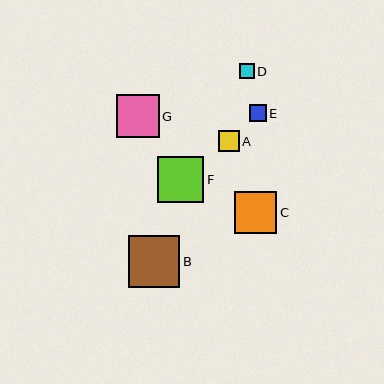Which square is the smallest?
Square D is the smallest with a size of approximately 15 pixels.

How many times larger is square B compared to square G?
Square B is approximately 1.2 times the size of square G.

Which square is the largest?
Square B is the largest with a size of approximately 52 pixels.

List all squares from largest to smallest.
From largest to smallest: B, F, G, C, A, E, D.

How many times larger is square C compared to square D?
Square C is approximately 2.8 times the size of square D.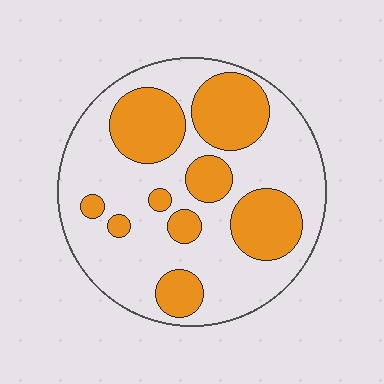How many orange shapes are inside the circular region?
9.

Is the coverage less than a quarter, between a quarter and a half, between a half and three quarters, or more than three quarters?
Between a quarter and a half.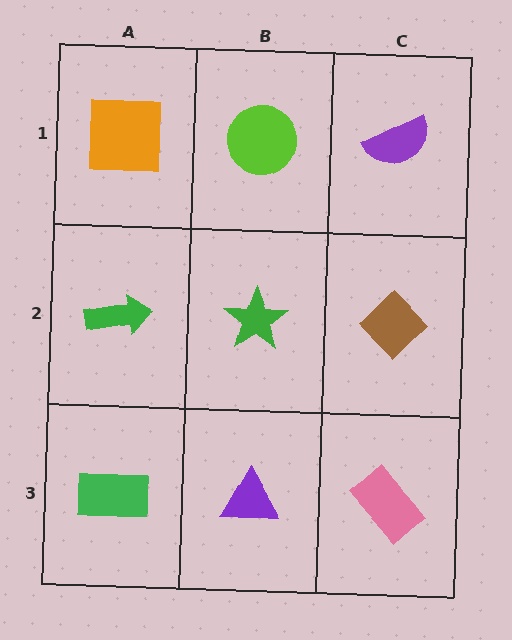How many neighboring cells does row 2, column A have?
3.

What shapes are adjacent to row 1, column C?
A brown diamond (row 2, column C), a lime circle (row 1, column B).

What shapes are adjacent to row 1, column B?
A green star (row 2, column B), an orange square (row 1, column A), a purple semicircle (row 1, column C).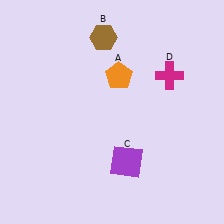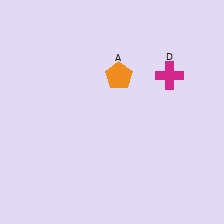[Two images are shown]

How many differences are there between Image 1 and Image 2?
There are 2 differences between the two images.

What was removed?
The purple square (C), the brown hexagon (B) were removed in Image 2.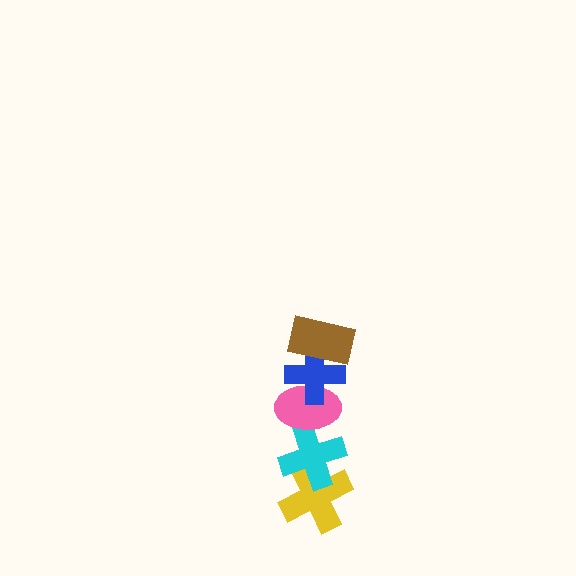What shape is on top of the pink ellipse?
The blue cross is on top of the pink ellipse.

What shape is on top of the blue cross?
The brown rectangle is on top of the blue cross.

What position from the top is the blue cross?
The blue cross is 2nd from the top.